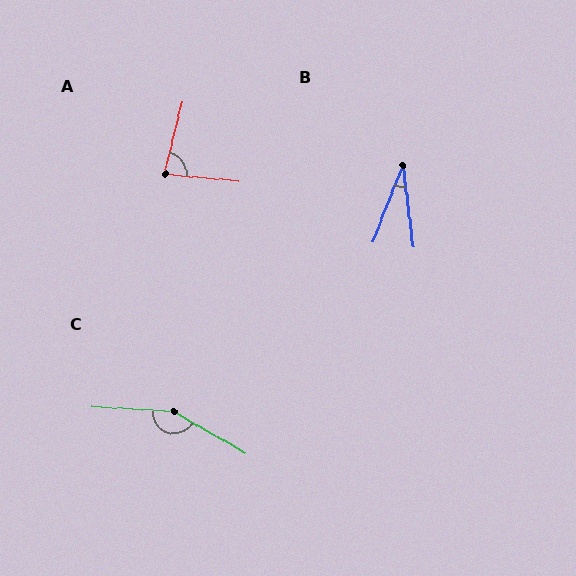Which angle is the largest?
C, at approximately 153 degrees.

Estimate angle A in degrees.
Approximately 81 degrees.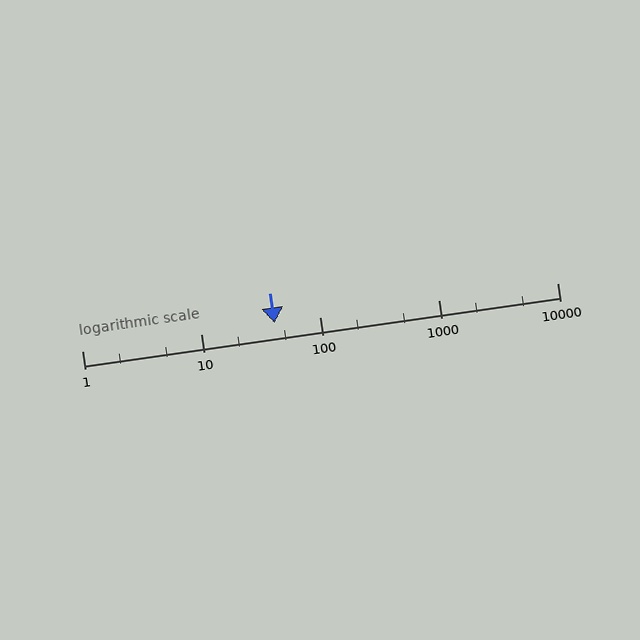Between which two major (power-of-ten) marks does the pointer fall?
The pointer is between 10 and 100.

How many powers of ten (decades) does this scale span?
The scale spans 4 decades, from 1 to 10000.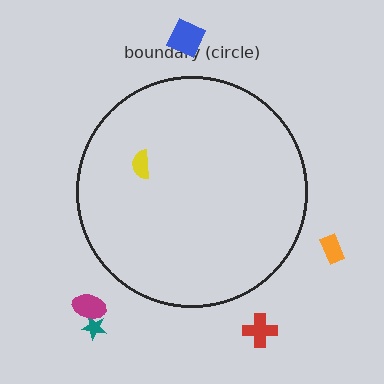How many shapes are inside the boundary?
1 inside, 5 outside.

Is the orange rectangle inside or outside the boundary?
Outside.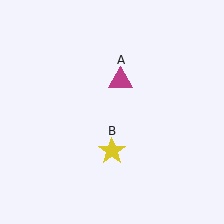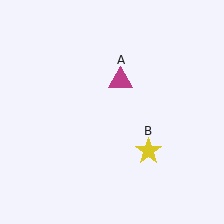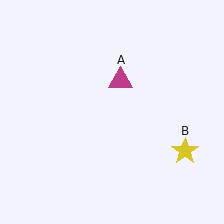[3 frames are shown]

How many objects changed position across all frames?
1 object changed position: yellow star (object B).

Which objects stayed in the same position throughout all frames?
Magenta triangle (object A) remained stationary.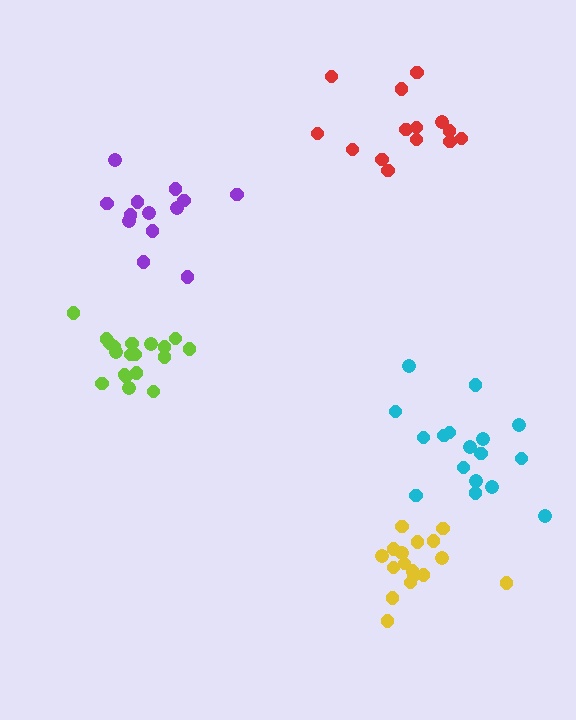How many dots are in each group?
Group 1: 17 dots, Group 2: 17 dots, Group 3: 14 dots, Group 4: 19 dots, Group 5: 13 dots (80 total).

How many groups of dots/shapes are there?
There are 5 groups.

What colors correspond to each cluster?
The clusters are colored: cyan, yellow, red, lime, purple.